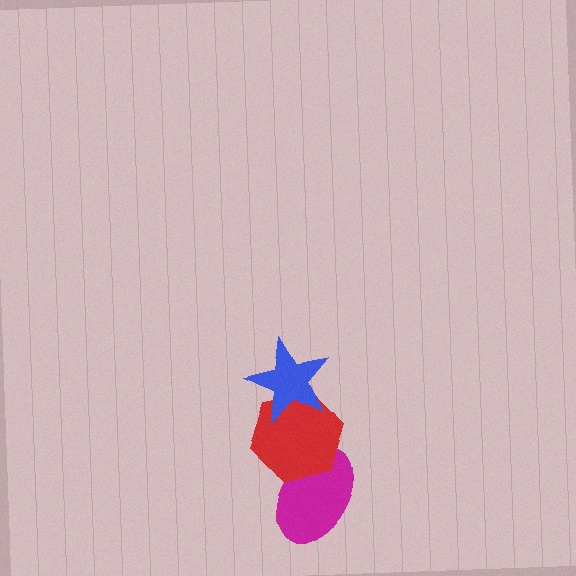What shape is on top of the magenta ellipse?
The red hexagon is on top of the magenta ellipse.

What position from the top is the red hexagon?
The red hexagon is 2nd from the top.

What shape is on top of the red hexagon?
The blue star is on top of the red hexagon.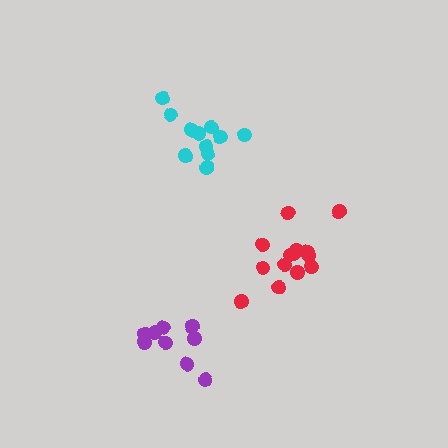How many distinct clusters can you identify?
There are 3 distinct clusters.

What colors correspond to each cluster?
The clusters are colored: red, cyan, purple.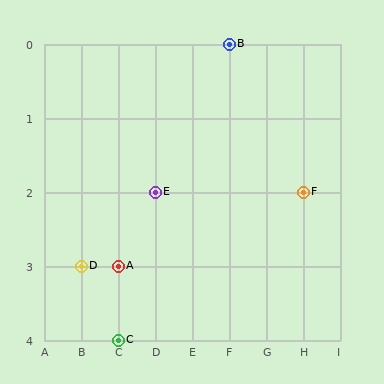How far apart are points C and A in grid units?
Points C and A are 1 row apart.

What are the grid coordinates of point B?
Point B is at grid coordinates (F, 0).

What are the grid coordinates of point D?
Point D is at grid coordinates (B, 3).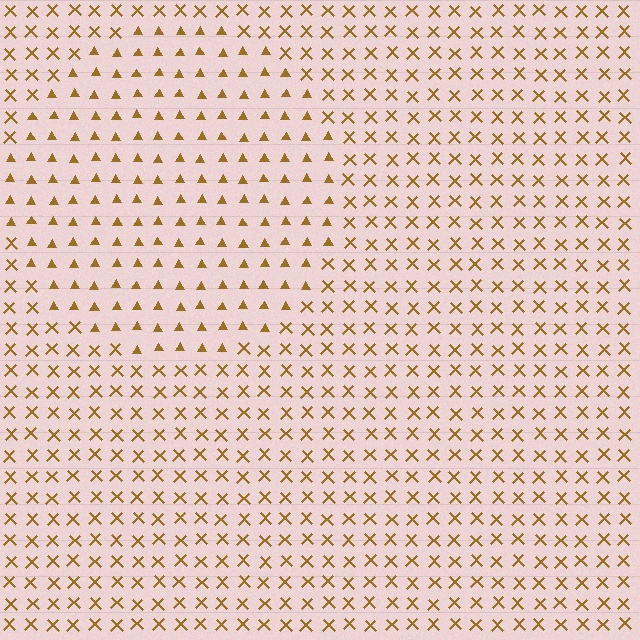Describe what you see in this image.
The image is filled with small brown elements arranged in a uniform grid. A circle-shaped region contains triangles, while the surrounding area contains X marks. The boundary is defined purely by the change in element shape.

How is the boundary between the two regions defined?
The boundary is defined by a change in element shape: triangles inside vs. X marks outside. All elements share the same color and spacing.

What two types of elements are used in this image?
The image uses triangles inside the circle region and X marks outside it.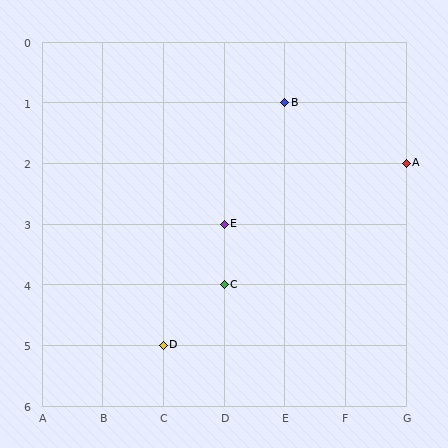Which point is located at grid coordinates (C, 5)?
Point D is at (C, 5).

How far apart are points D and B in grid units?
Points D and B are 2 columns and 4 rows apart (about 4.5 grid units diagonally).